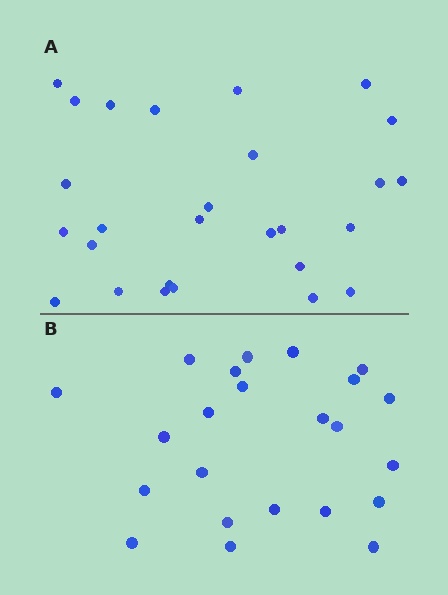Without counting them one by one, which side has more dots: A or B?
Region A (the top region) has more dots.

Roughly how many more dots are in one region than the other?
Region A has about 4 more dots than region B.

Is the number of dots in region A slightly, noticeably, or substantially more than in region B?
Region A has only slightly more — the two regions are fairly close. The ratio is roughly 1.2 to 1.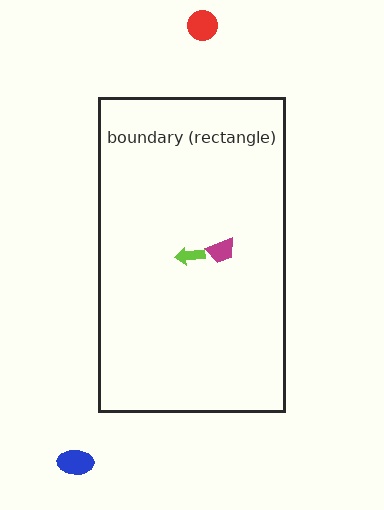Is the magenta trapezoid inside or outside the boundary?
Inside.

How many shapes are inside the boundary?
2 inside, 2 outside.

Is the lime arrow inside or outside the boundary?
Inside.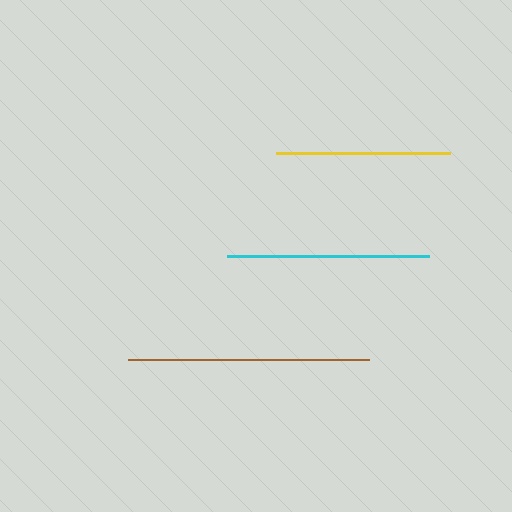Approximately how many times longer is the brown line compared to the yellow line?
The brown line is approximately 1.4 times the length of the yellow line.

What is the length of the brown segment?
The brown segment is approximately 240 pixels long.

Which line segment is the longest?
The brown line is the longest at approximately 240 pixels.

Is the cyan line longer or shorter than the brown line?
The brown line is longer than the cyan line.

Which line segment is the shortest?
The yellow line is the shortest at approximately 174 pixels.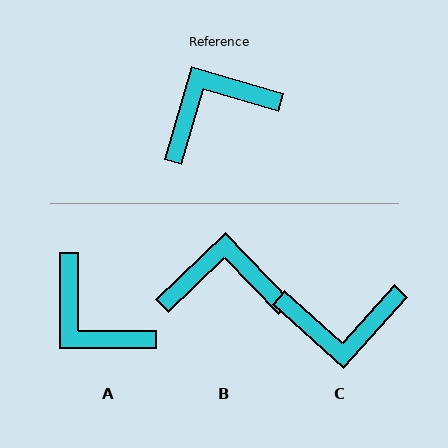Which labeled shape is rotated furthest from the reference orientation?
C, about 154 degrees away.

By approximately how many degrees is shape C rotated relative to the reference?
Approximately 154 degrees counter-clockwise.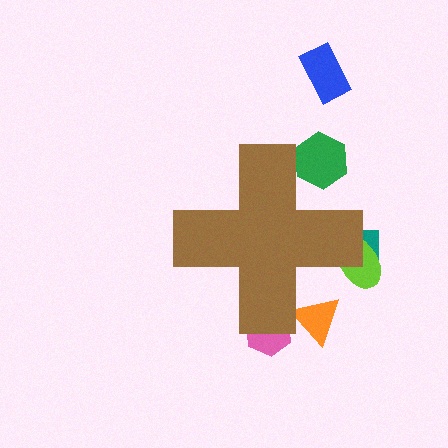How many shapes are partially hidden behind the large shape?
5 shapes are partially hidden.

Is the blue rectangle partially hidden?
No, the blue rectangle is fully visible.